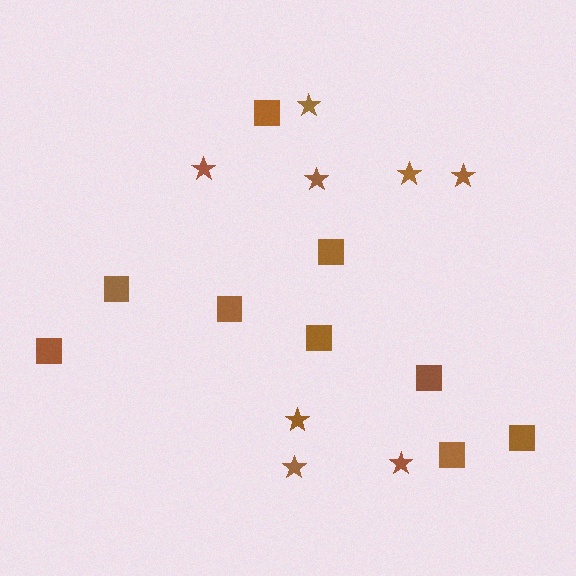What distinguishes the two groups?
There are 2 groups: one group of squares (9) and one group of stars (8).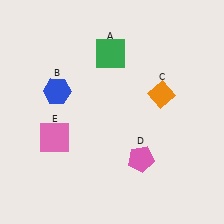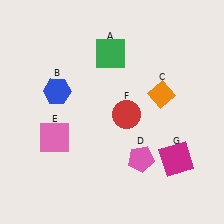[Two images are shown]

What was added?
A red circle (F), a magenta square (G) were added in Image 2.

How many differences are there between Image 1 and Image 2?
There are 2 differences between the two images.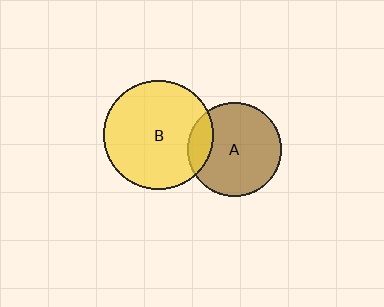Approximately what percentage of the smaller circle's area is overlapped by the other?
Approximately 15%.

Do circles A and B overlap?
Yes.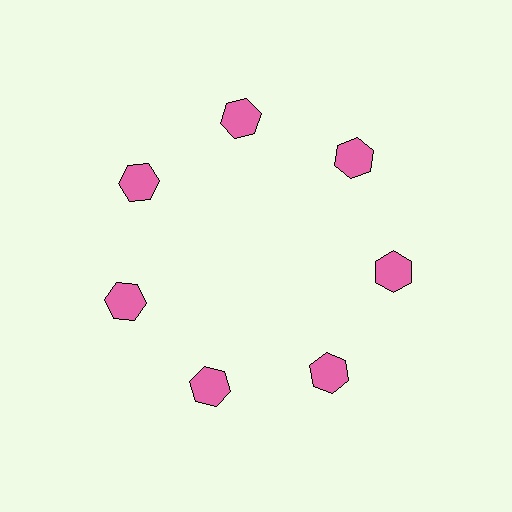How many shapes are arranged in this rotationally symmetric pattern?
There are 7 shapes, arranged in 7 groups of 1.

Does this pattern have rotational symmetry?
Yes, this pattern has 7-fold rotational symmetry. It looks the same after rotating 51 degrees around the center.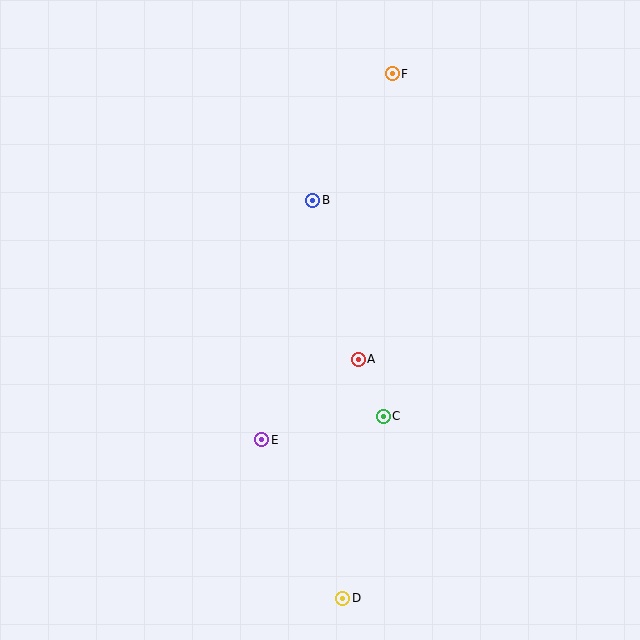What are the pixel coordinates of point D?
Point D is at (343, 598).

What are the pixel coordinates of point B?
Point B is at (313, 200).